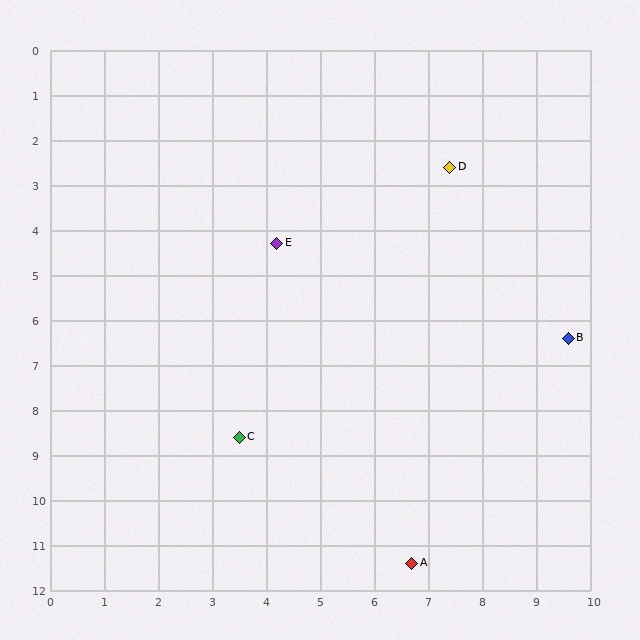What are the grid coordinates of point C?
Point C is at approximately (3.5, 8.6).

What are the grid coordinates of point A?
Point A is at approximately (6.7, 11.4).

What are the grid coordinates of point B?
Point B is at approximately (9.6, 6.4).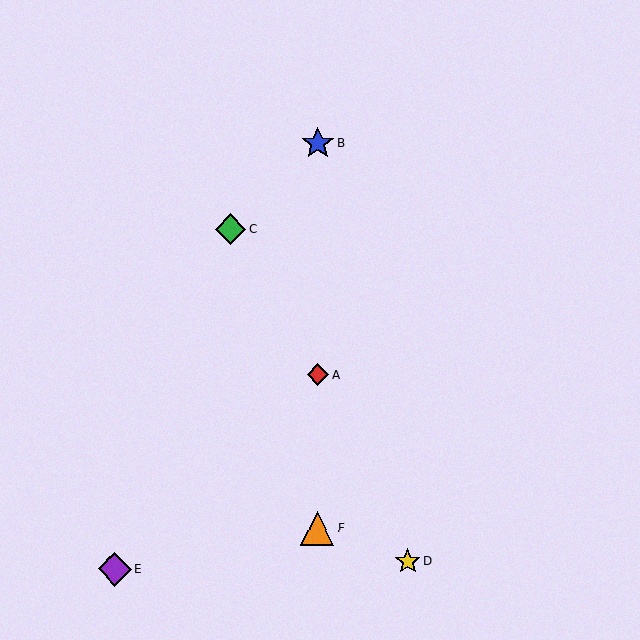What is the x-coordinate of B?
Object B is at x≈318.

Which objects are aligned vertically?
Objects A, B, F are aligned vertically.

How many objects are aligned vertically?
3 objects (A, B, F) are aligned vertically.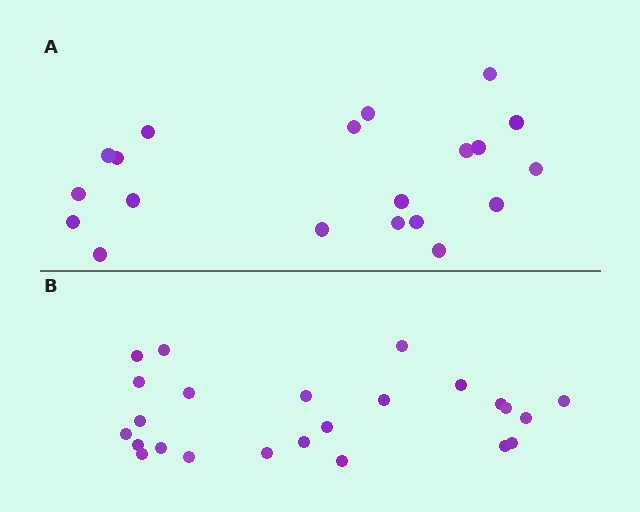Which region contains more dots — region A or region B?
Region B (the bottom region) has more dots.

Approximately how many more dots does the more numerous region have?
Region B has about 4 more dots than region A.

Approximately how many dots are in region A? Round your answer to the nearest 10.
About 20 dots.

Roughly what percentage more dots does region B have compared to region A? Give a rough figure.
About 20% more.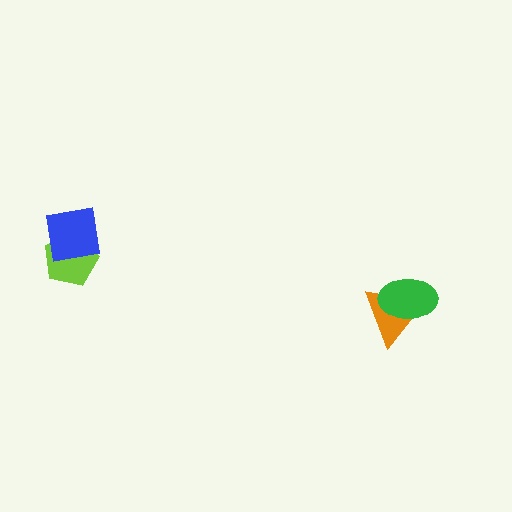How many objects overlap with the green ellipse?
1 object overlaps with the green ellipse.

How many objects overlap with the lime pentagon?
1 object overlaps with the lime pentagon.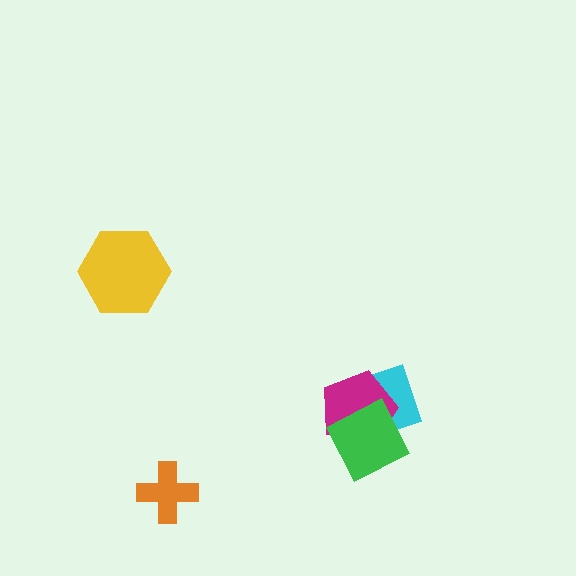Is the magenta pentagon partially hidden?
Yes, it is partially covered by another shape.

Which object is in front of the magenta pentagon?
The green square is in front of the magenta pentagon.